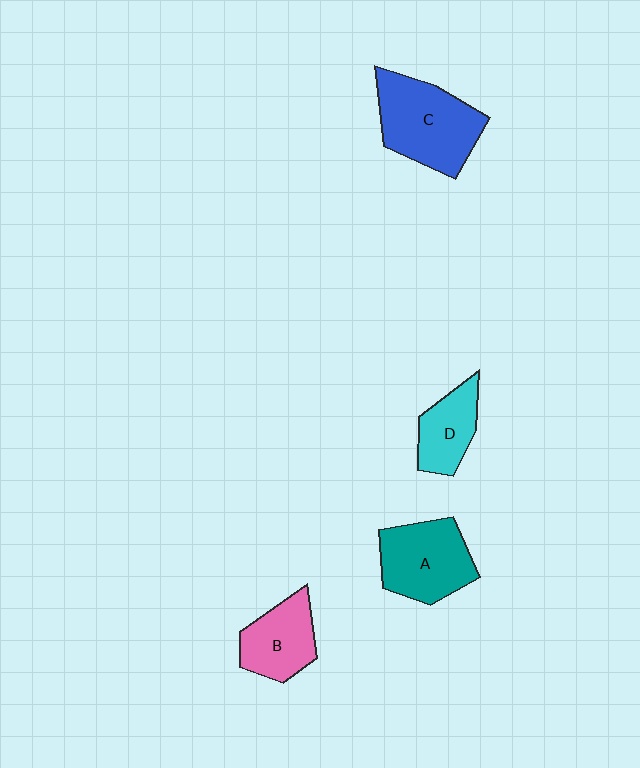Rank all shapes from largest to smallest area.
From largest to smallest: C (blue), A (teal), B (pink), D (cyan).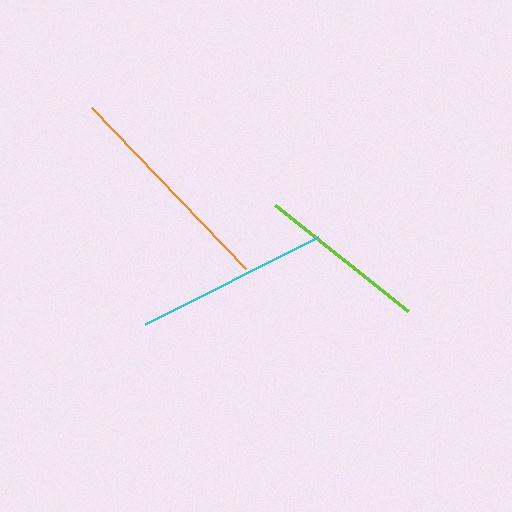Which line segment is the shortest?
The lime line is the shortest at approximately 171 pixels.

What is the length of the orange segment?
The orange segment is approximately 222 pixels long.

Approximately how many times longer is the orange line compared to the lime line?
The orange line is approximately 1.3 times the length of the lime line.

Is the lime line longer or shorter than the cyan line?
The cyan line is longer than the lime line.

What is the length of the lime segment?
The lime segment is approximately 171 pixels long.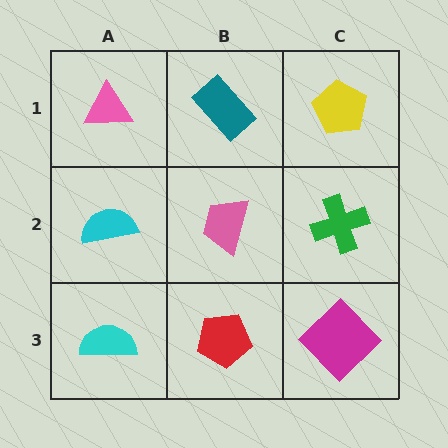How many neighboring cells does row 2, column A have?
3.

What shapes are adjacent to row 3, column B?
A pink trapezoid (row 2, column B), a cyan semicircle (row 3, column A), a magenta diamond (row 3, column C).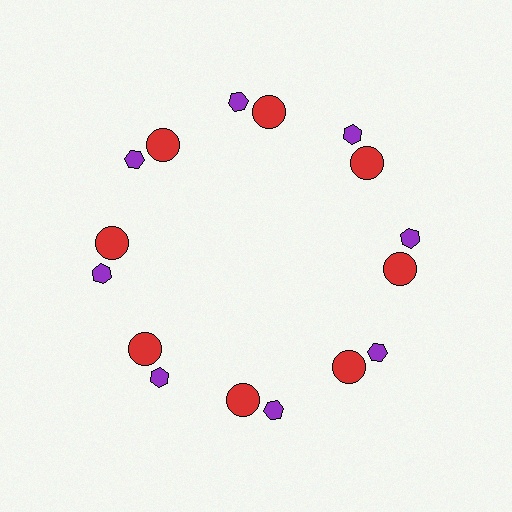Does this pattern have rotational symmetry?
Yes, this pattern has 8-fold rotational symmetry. It looks the same after rotating 45 degrees around the center.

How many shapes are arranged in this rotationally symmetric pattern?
There are 16 shapes, arranged in 8 groups of 2.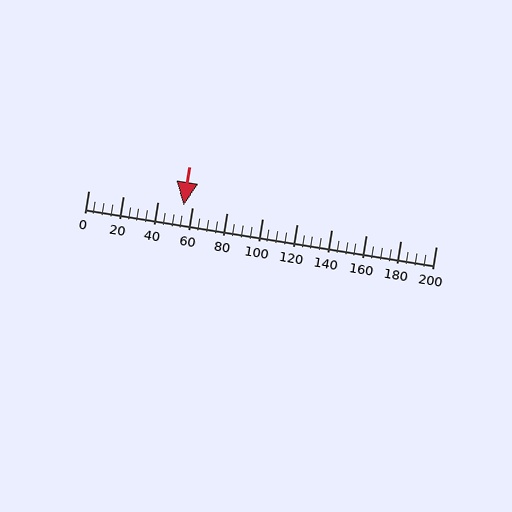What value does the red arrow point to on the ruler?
The red arrow points to approximately 55.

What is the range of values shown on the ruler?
The ruler shows values from 0 to 200.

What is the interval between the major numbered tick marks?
The major tick marks are spaced 20 units apart.